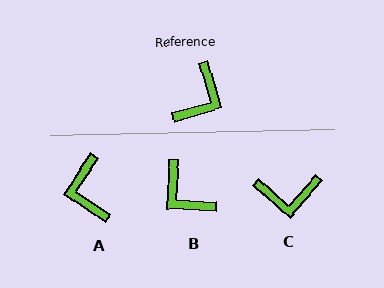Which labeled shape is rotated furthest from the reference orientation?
A, about 140 degrees away.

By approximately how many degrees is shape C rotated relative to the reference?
Approximately 58 degrees clockwise.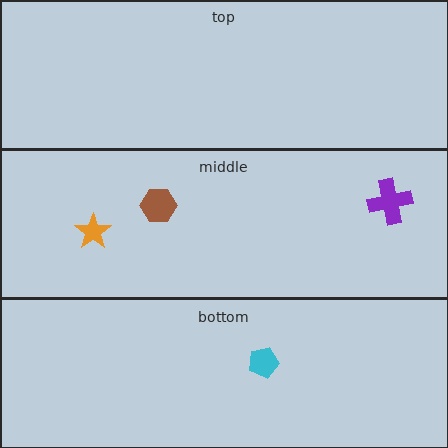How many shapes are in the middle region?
3.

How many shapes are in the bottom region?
1.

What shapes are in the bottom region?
The cyan pentagon.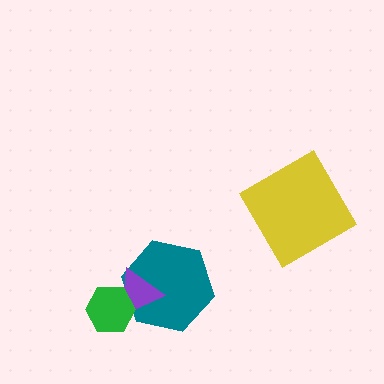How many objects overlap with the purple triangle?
2 objects overlap with the purple triangle.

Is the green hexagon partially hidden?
No, no other shape covers it.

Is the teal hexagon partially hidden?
Yes, it is partially covered by another shape.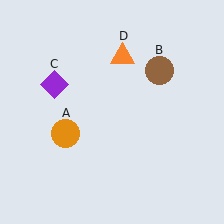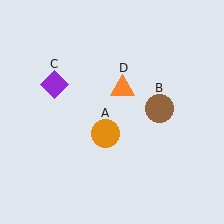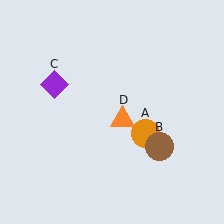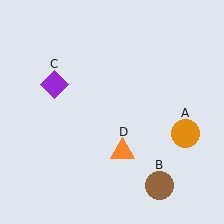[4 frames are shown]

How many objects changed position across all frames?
3 objects changed position: orange circle (object A), brown circle (object B), orange triangle (object D).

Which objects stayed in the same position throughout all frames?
Purple diamond (object C) remained stationary.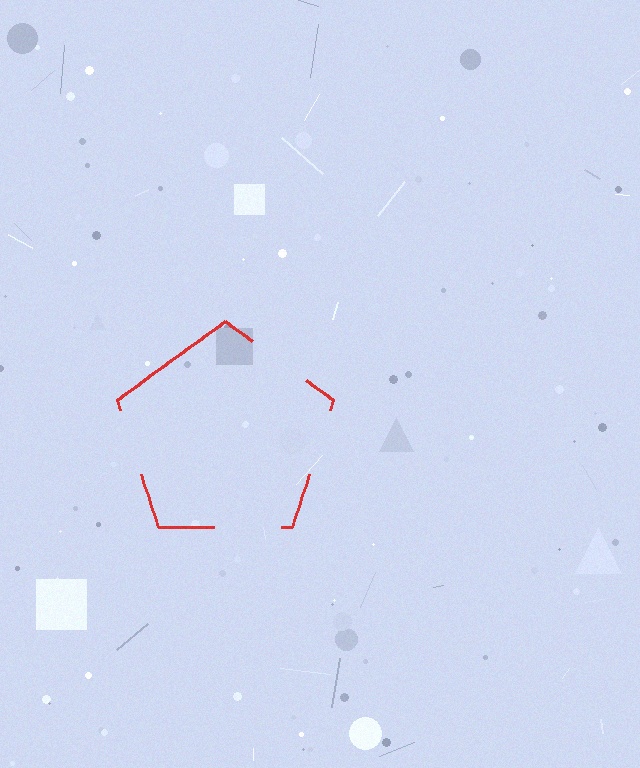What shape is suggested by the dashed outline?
The dashed outline suggests a pentagon.